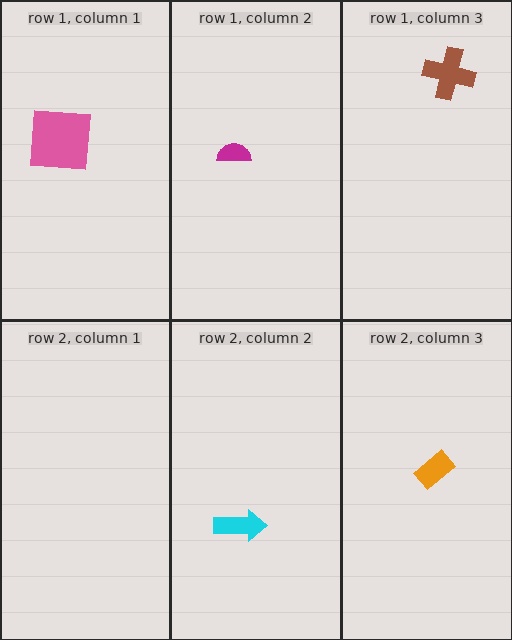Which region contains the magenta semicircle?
The row 1, column 2 region.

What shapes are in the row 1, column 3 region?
The brown cross.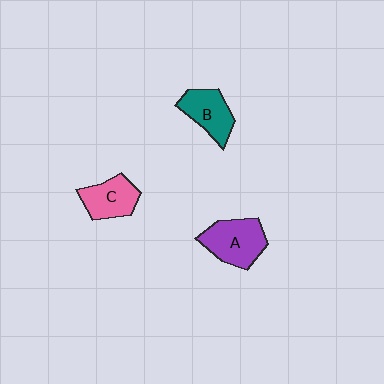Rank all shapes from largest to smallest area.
From largest to smallest: A (purple), B (teal), C (pink).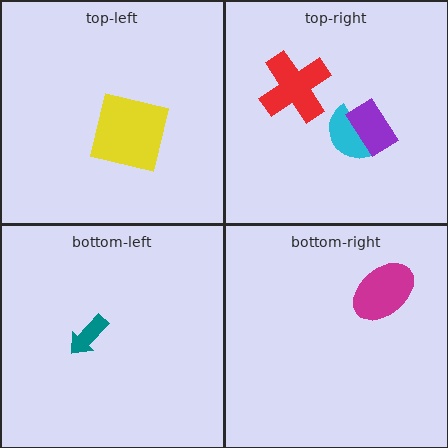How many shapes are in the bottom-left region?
1.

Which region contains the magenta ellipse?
The bottom-right region.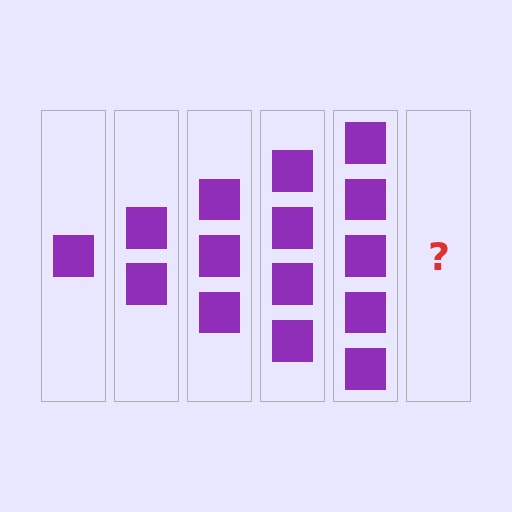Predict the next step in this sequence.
The next step is 6 squares.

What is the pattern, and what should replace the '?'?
The pattern is that each step adds one more square. The '?' should be 6 squares.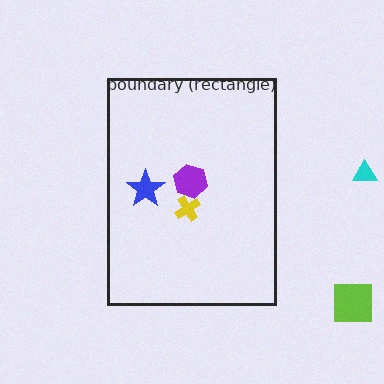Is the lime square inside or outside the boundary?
Outside.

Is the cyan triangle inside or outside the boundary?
Outside.